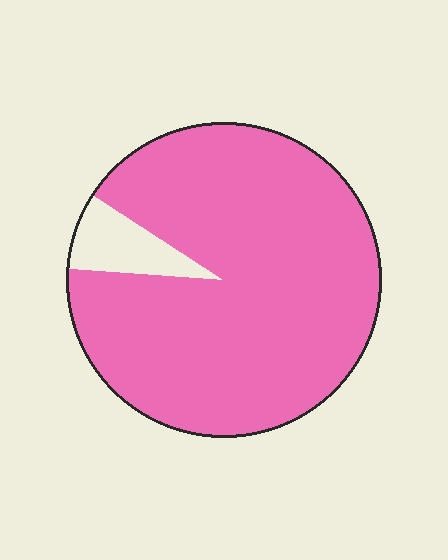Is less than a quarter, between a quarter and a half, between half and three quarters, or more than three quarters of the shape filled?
More than three quarters.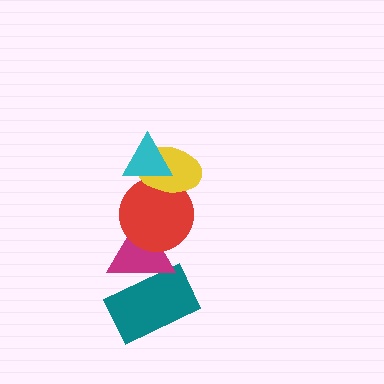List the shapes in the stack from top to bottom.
From top to bottom: the cyan triangle, the yellow ellipse, the red circle, the magenta triangle, the teal rectangle.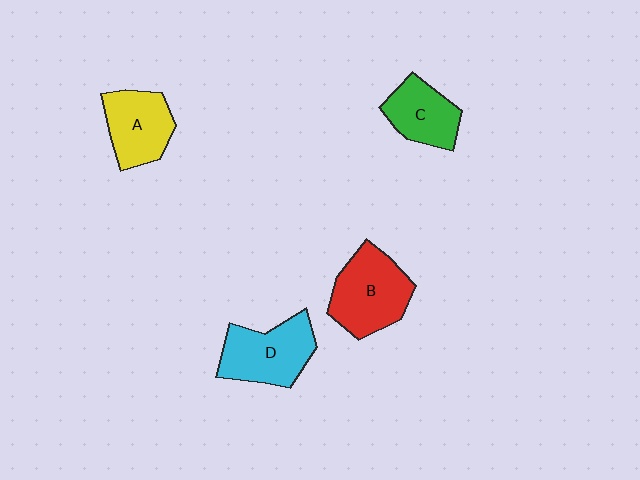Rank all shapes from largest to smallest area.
From largest to smallest: B (red), D (cyan), A (yellow), C (green).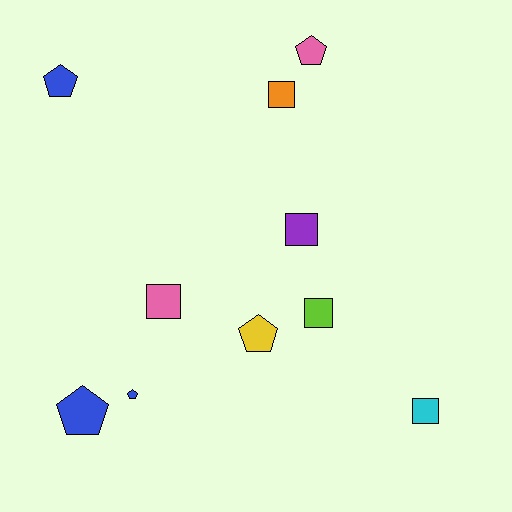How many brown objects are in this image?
There are no brown objects.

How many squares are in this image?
There are 5 squares.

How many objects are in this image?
There are 10 objects.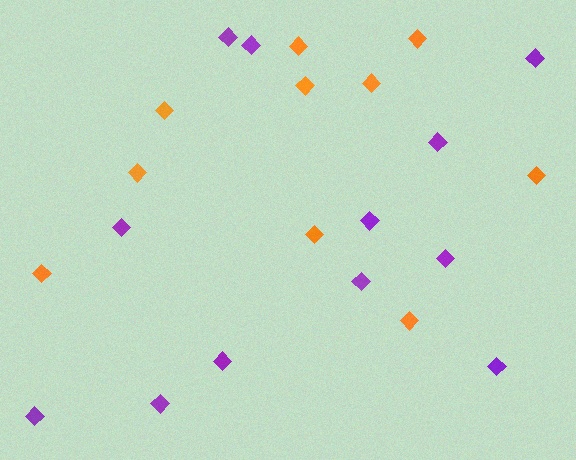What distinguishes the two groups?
There are 2 groups: one group of orange diamonds (10) and one group of purple diamonds (12).